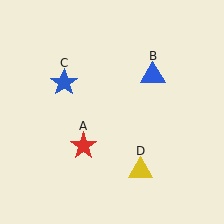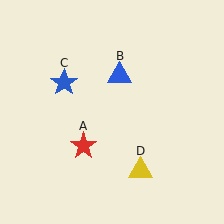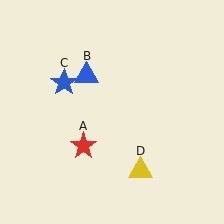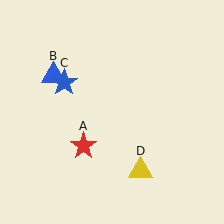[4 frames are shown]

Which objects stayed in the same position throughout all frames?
Red star (object A) and blue star (object C) and yellow triangle (object D) remained stationary.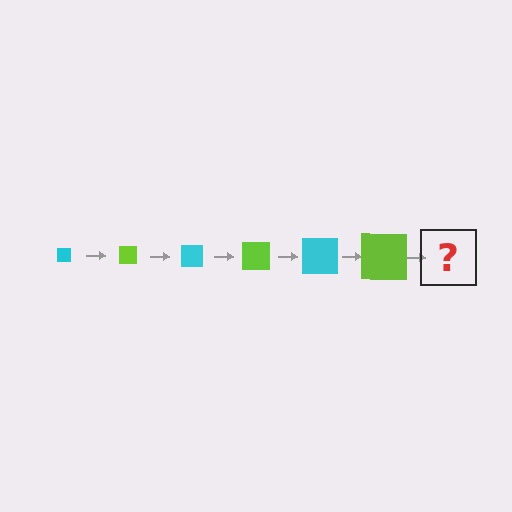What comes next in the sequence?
The next element should be a cyan square, larger than the previous one.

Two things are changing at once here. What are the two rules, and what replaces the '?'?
The two rules are that the square grows larger each step and the color cycles through cyan and lime. The '?' should be a cyan square, larger than the previous one.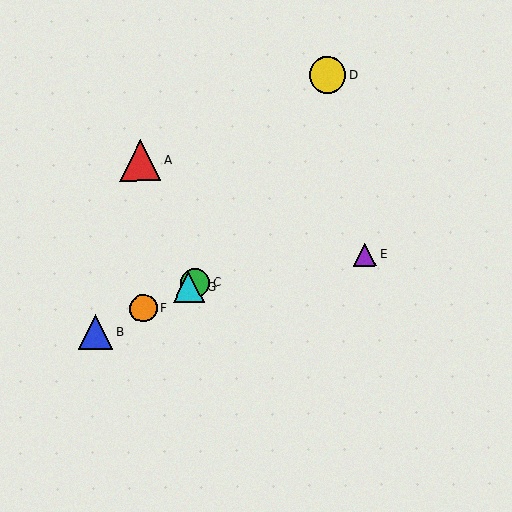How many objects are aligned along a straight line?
4 objects (B, C, F, G) are aligned along a straight line.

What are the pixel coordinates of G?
Object G is at (189, 286).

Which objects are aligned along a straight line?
Objects B, C, F, G are aligned along a straight line.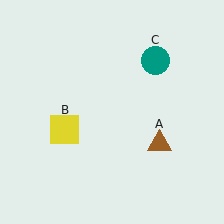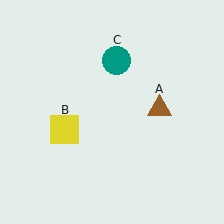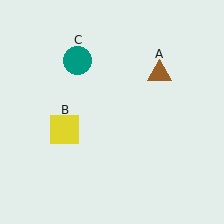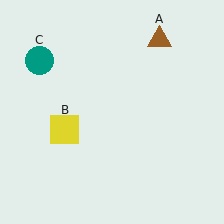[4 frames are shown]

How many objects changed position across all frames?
2 objects changed position: brown triangle (object A), teal circle (object C).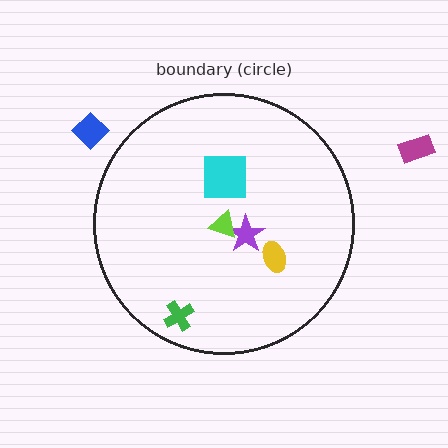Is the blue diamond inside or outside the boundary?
Outside.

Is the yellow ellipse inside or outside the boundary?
Inside.